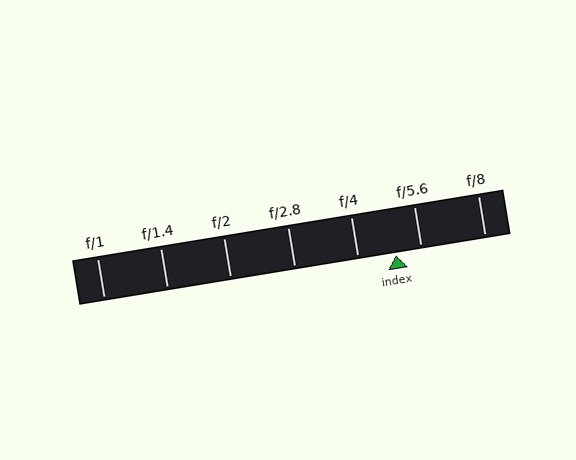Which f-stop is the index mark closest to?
The index mark is closest to f/5.6.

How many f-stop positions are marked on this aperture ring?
There are 7 f-stop positions marked.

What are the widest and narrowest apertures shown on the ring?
The widest aperture shown is f/1 and the narrowest is f/8.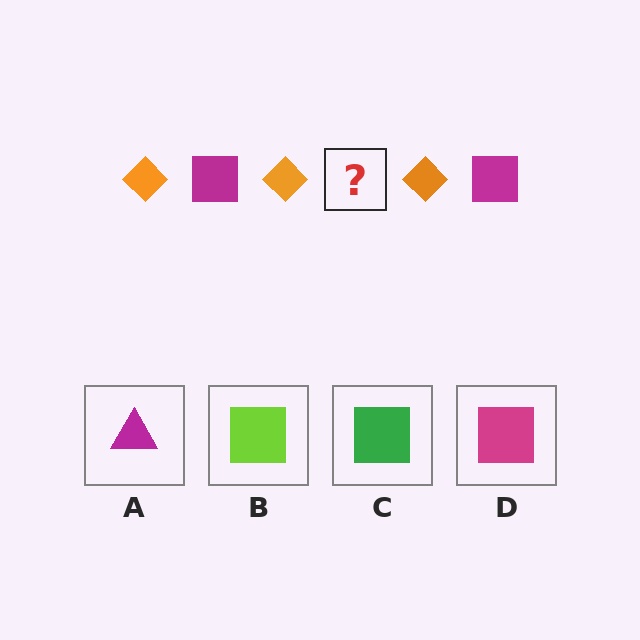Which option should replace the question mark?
Option D.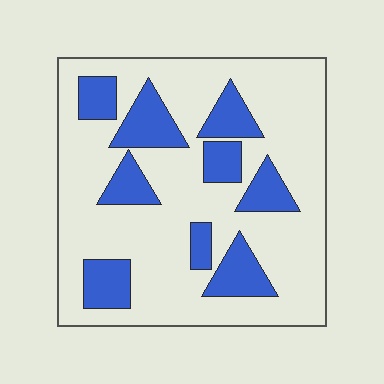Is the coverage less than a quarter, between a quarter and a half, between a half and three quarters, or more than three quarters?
Between a quarter and a half.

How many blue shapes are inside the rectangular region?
9.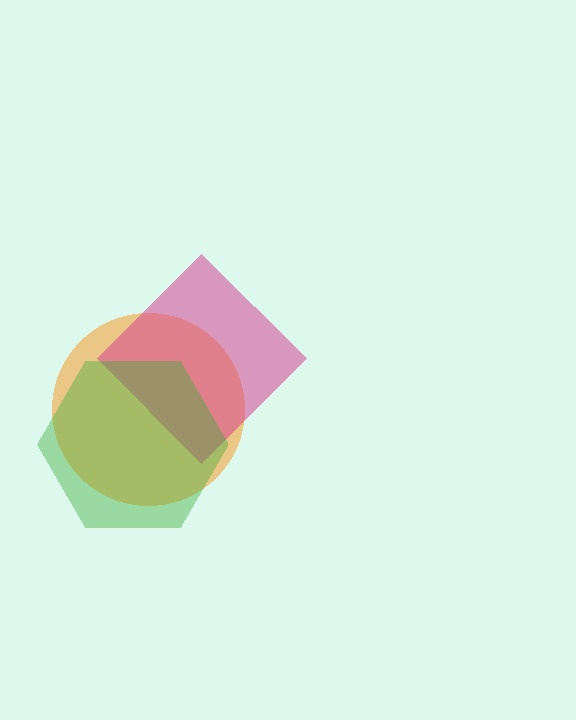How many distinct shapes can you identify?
There are 3 distinct shapes: an orange circle, a magenta diamond, a green hexagon.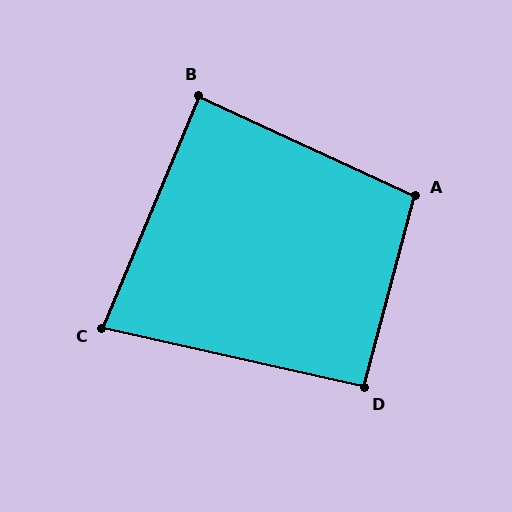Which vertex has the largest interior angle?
A, at approximately 100 degrees.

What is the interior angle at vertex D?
Approximately 92 degrees (approximately right).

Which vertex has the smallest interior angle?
C, at approximately 80 degrees.